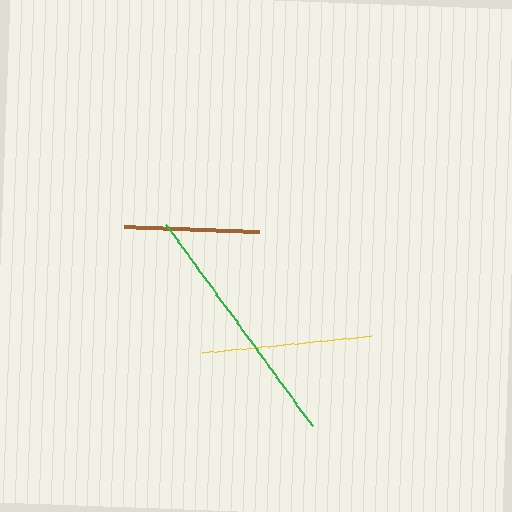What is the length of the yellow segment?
The yellow segment is approximately 170 pixels long.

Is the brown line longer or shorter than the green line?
The green line is longer than the brown line.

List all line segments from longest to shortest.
From longest to shortest: green, yellow, brown.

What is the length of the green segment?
The green segment is approximately 249 pixels long.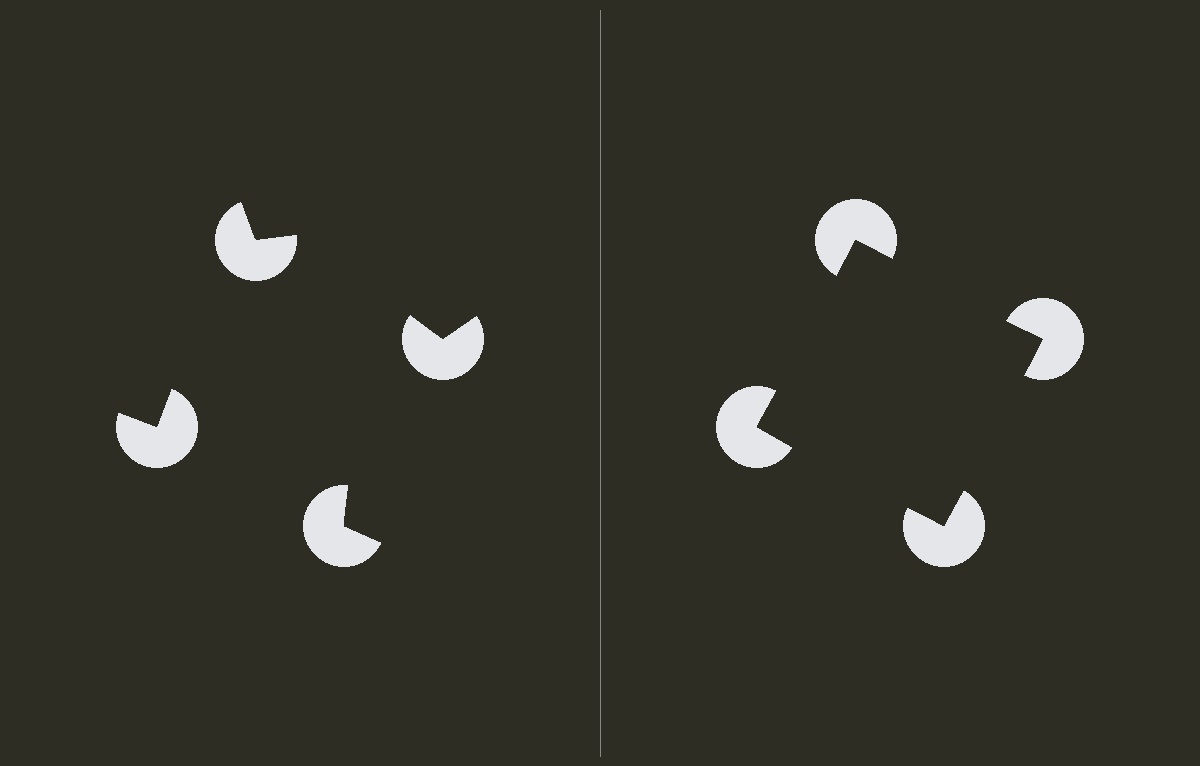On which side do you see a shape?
An illusory square appears on the right side. On the left side the wedge cuts are rotated, so no coherent shape forms.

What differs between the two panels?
The pac-man discs are positioned identically on both sides; only the wedge orientations differ. On the right they align to a square; on the left they are misaligned.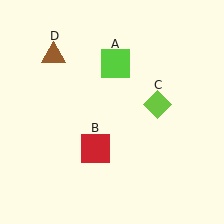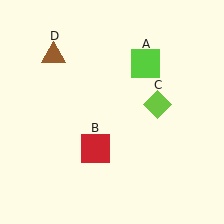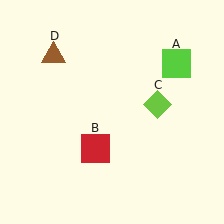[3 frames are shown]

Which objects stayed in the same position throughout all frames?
Red square (object B) and lime diamond (object C) and brown triangle (object D) remained stationary.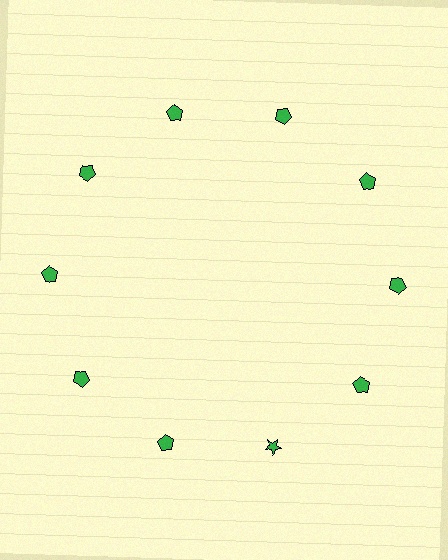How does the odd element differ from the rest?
It has a different shape: star instead of pentagon.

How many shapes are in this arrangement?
There are 10 shapes arranged in a ring pattern.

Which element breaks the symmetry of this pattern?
The green star at roughly the 5 o'clock position breaks the symmetry. All other shapes are green pentagons.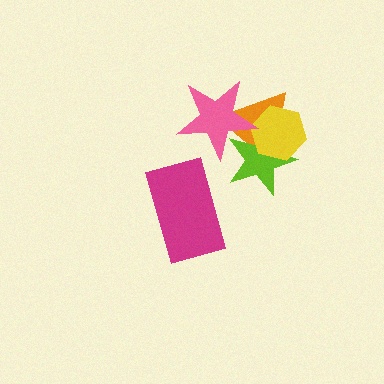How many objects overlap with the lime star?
3 objects overlap with the lime star.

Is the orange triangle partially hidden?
Yes, it is partially covered by another shape.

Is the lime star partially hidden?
Yes, it is partially covered by another shape.